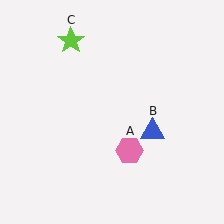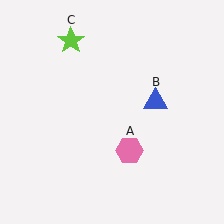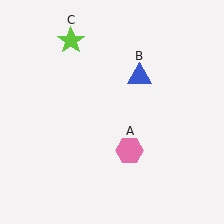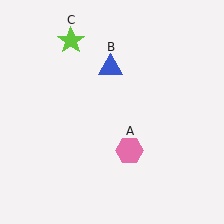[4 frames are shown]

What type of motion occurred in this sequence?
The blue triangle (object B) rotated counterclockwise around the center of the scene.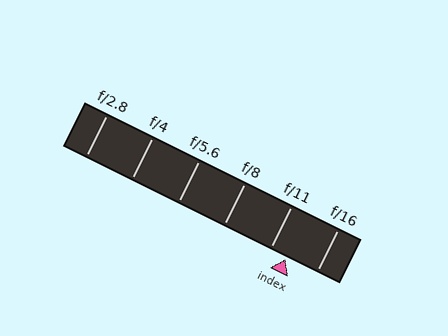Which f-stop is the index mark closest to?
The index mark is closest to f/11.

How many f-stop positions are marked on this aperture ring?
There are 6 f-stop positions marked.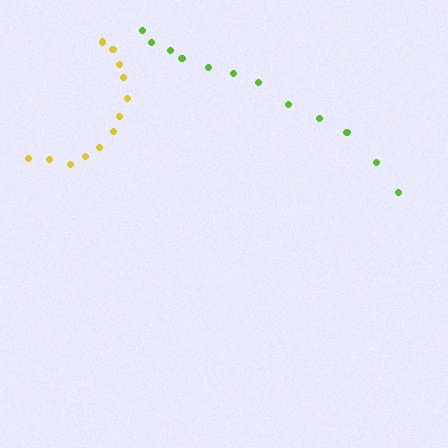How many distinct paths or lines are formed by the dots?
There are 2 distinct paths.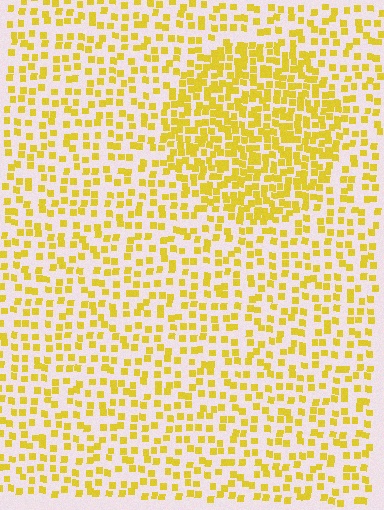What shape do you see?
I see a circle.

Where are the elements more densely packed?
The elements are more densely packed inside the circle boundary.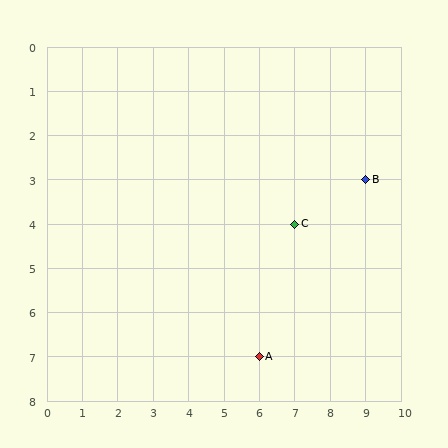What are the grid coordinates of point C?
Point C is at grid coordinates (7, 4).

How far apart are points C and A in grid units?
Points C and A are 1 column and 3 rows apart (about 3.2 grid units diagonally).